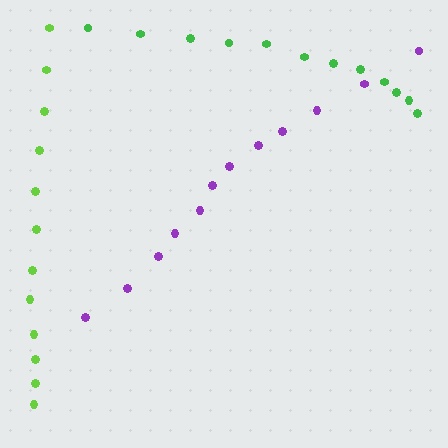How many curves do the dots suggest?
There are 3 distinct paths.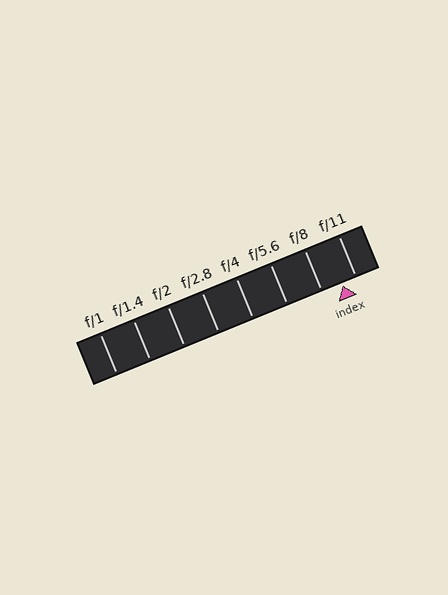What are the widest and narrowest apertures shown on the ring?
The widest aperture shown is f/1 and the narrowest is f/11.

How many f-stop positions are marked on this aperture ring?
There are 8 f-stop positions marked.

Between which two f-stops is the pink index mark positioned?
The index mark is between f/8 and f/11.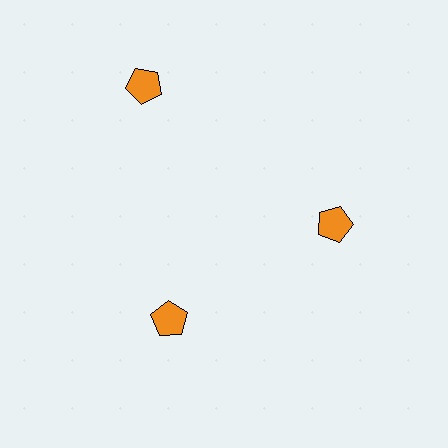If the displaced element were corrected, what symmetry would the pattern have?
It would have 3-fold rotational symmetry — the pattern would map onto itself every 120 degrees.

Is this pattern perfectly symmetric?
No. The 3 orange pentagons are arranged in a ring, but one element near the 11 o'clock position is pushed outward from the center, breaking the 3-fold rotational symmetry.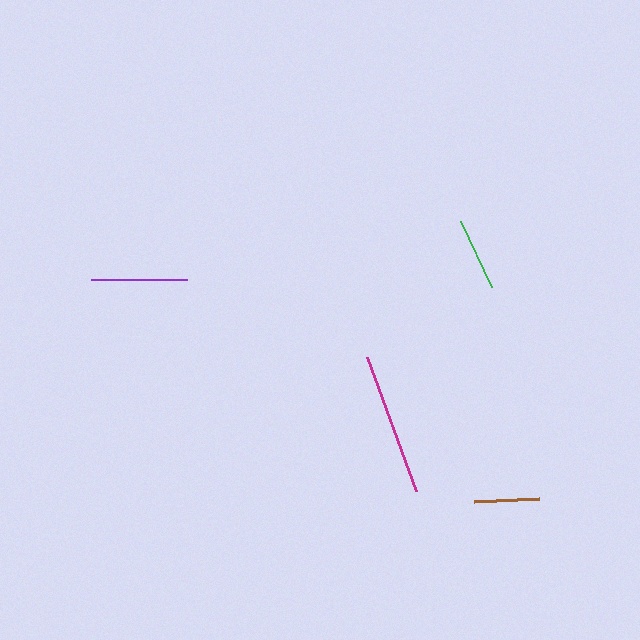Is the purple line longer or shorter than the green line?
The purple line is longer than the green line.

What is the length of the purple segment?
The purple segment is approximately 96 pixels long.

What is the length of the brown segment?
The brown segment is approximately 65 pixels long.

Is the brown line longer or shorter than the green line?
The green line is longer than the brown line.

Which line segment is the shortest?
The brown line is the shortest at approximately 65 pixels.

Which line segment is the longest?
The magenta line is the longest at approximately 142 pixels.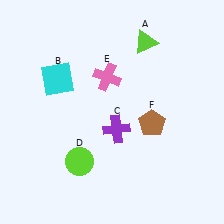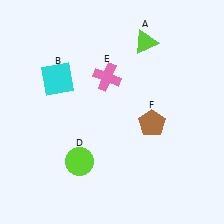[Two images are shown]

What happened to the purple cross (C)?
The purple cross (C) was removed in Image 2. It was in the bottom-right area of Image 1.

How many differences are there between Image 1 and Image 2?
There is 1 difference between the two images.